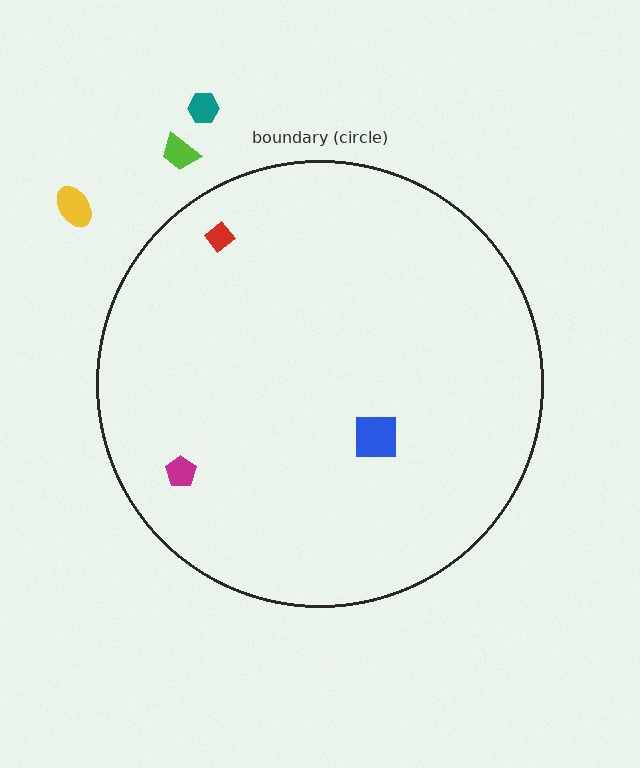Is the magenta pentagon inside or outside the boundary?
Inside.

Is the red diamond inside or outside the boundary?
Inside.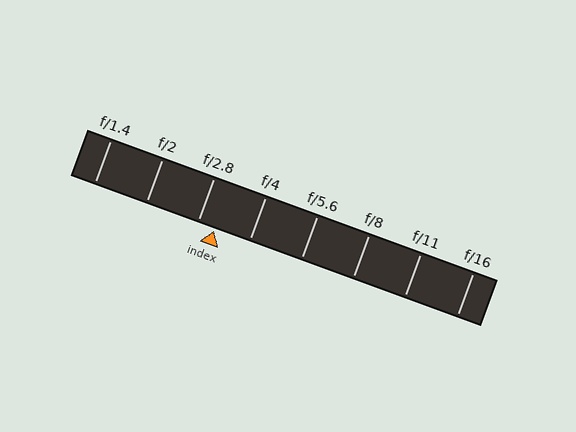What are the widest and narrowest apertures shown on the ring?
The widest aperture shown is f/1.4 and the narrowest is f/16.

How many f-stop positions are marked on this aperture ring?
There are 8 f-stop positions marked.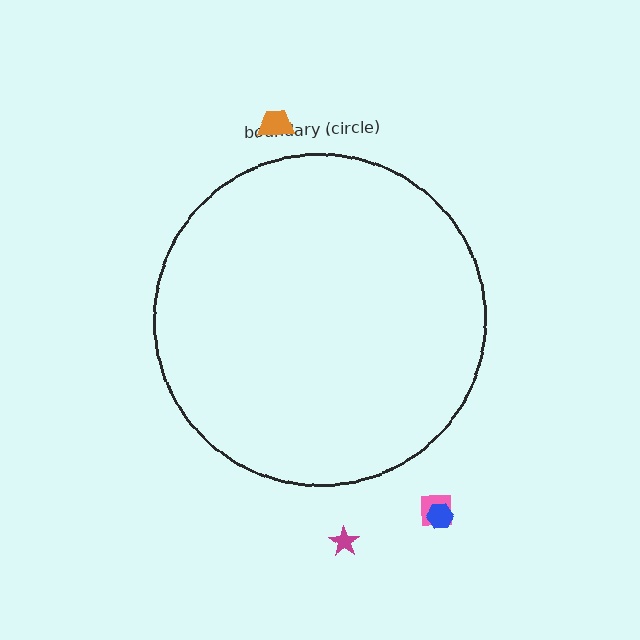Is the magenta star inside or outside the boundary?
Outside.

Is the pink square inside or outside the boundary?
Outside.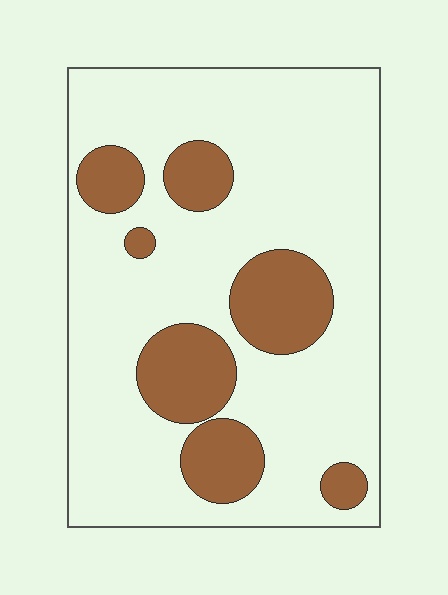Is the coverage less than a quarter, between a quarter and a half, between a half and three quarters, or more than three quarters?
Less than a quarter.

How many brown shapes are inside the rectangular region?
7.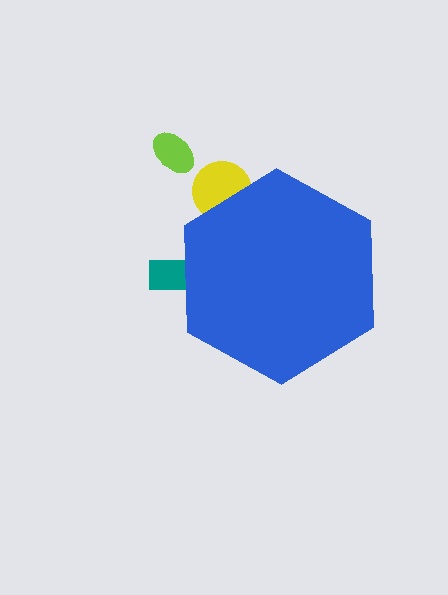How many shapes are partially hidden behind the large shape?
2 shapes are partially hidden.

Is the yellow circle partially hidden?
Yes, the yellow circle is partially hidden behind the blue hexagon.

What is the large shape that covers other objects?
A blue hexagon.